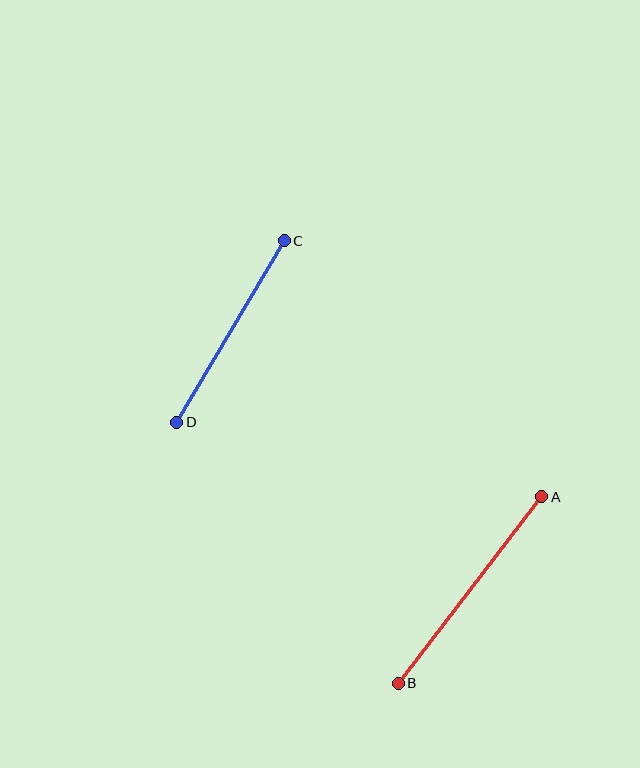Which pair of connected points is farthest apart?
Points A and B are farthest apart.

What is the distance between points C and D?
The distance is approximately 211 pixels.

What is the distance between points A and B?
The distance is approximately 235 pixels.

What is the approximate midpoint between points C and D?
The midpoint is at approximately (231, 332) pixels.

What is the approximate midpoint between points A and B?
The midpoint is at approximately (470, 590) pixels.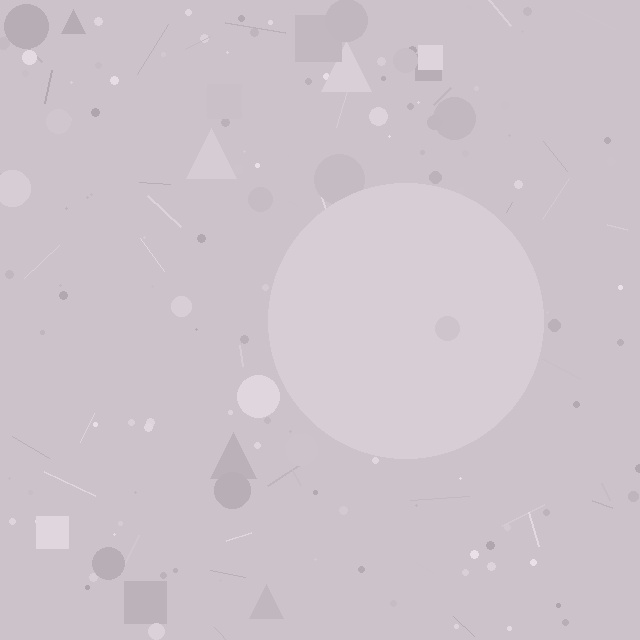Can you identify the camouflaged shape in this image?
The camouflaged shape is a circle.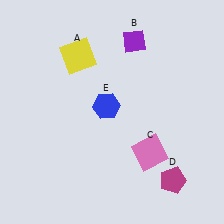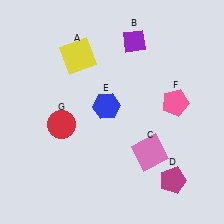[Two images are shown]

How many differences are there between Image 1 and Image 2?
There are 2 differences between the two images.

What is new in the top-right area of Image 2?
A pink pentagon (F) was added in the top-right area of Image 2.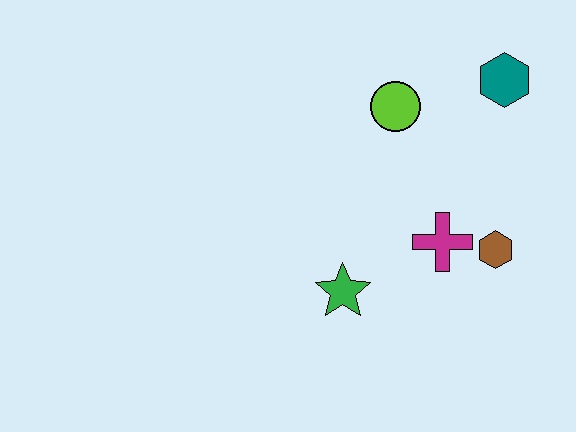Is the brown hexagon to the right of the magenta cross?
Yes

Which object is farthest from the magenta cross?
The teal hexagon is farthest from the magenta cross.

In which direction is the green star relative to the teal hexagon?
The green star is below the teal hexagon.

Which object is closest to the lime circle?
The teal hexagon is closest to the lime circle.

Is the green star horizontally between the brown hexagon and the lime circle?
No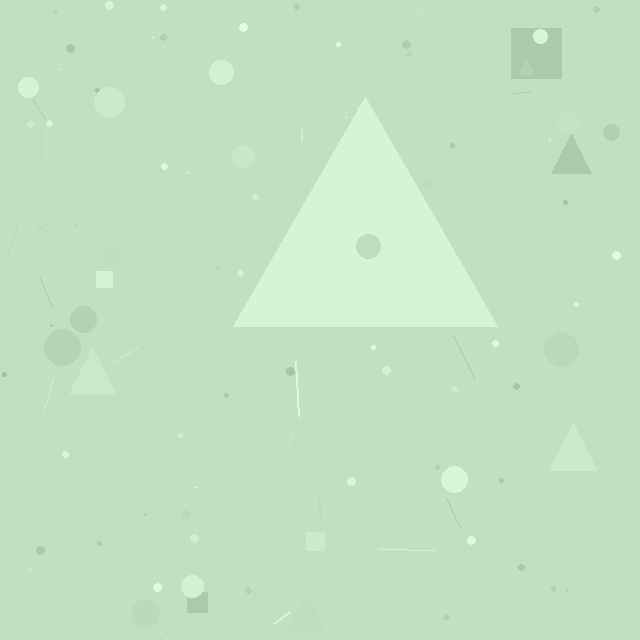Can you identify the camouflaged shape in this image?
The camouflaged shape is a triangle.